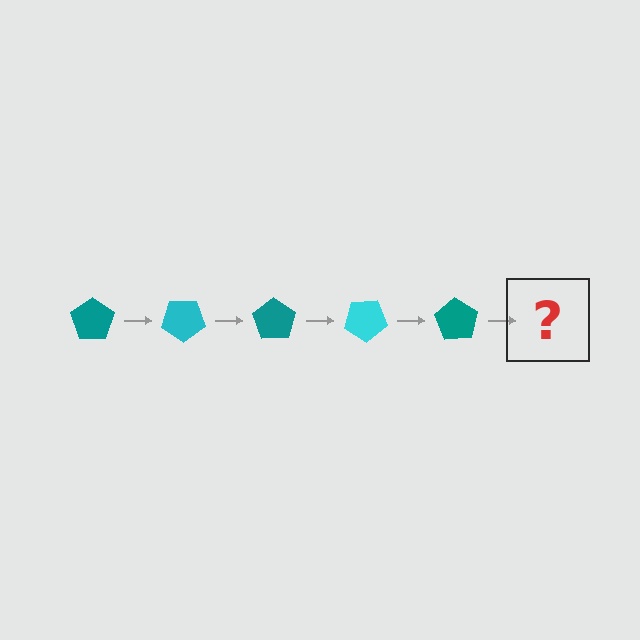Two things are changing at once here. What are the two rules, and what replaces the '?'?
The two rules are that it rotates 35 degrees each step and the color cycles through teal and cyan. The '?' should be a cyan pentagon, rotated 175 degrees from the start.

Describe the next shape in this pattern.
It should be a cyan pentagon, rotated 175 degrees from the start.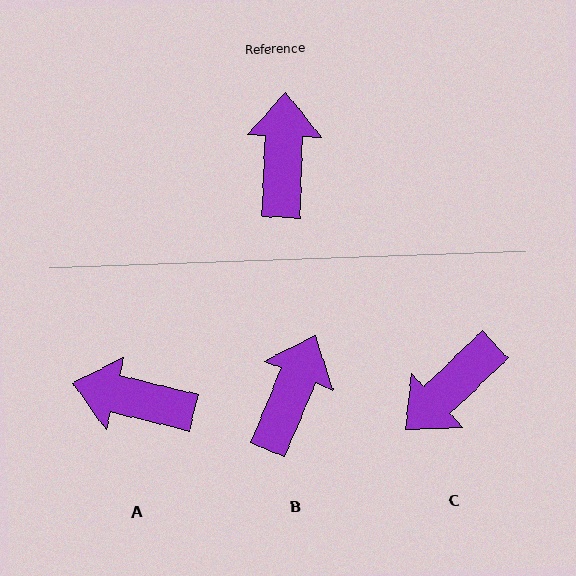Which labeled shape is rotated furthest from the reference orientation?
C, about 136 degrees away.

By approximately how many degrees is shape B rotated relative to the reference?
Approximately 21 degrees clockwise.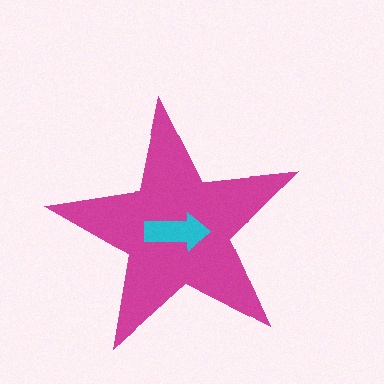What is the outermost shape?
The magenta star.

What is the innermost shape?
The cyan arrow.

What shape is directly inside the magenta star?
The cyan arrow.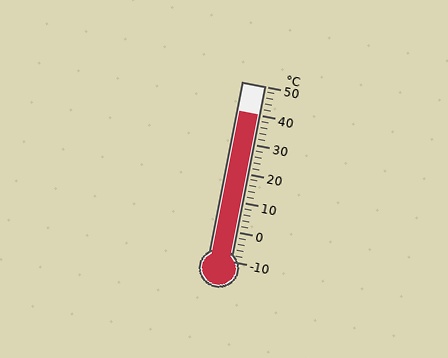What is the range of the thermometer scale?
The thermometer scale ranges from -10°C to 50°C.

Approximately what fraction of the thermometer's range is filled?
The thermometer is filled to approximately 85% of its range.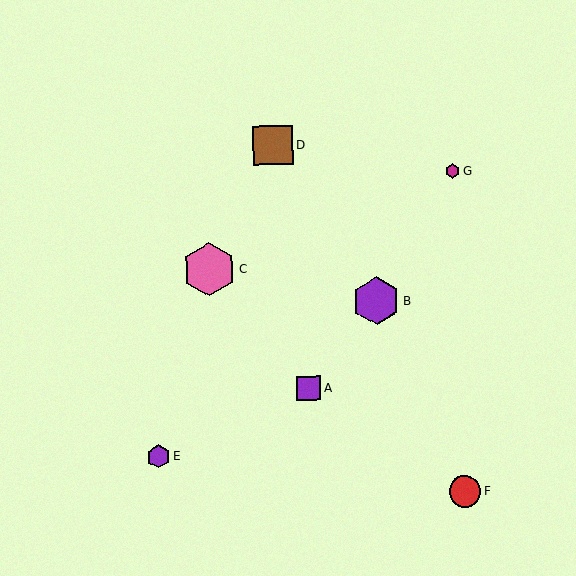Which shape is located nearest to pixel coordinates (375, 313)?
The purple hexagon (labeled B) at (376, 301) is nearest to that location.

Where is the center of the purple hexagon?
The center of the purple hexagon is at (376, 301).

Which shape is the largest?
The pink hexagon (labeled C) is the largest.